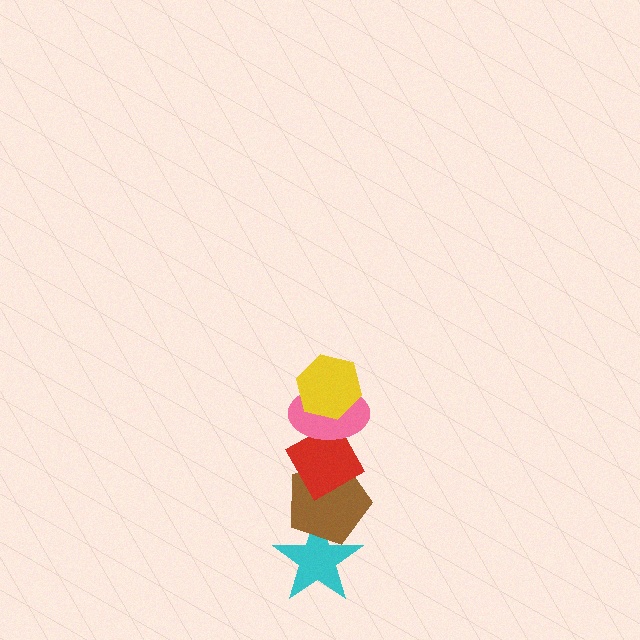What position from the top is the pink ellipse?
The pink ellipse is 2nd from the top.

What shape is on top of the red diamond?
The pink ellipse is on top of the red diamond.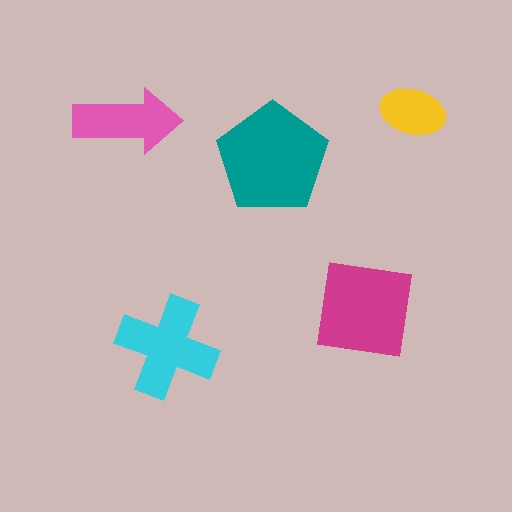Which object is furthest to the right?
The yellow ellipse is rightmost.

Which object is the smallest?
The yellow ellipse.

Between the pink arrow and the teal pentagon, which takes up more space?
The teal pentagon.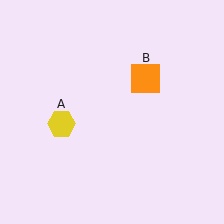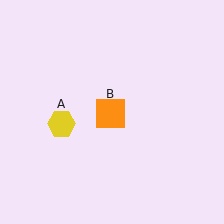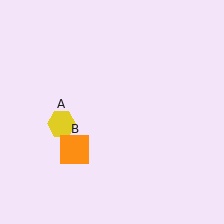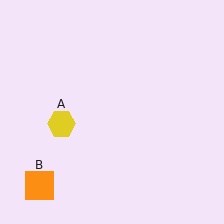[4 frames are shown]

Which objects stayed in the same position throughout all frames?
Yellow hexagon (object A) remained stationary.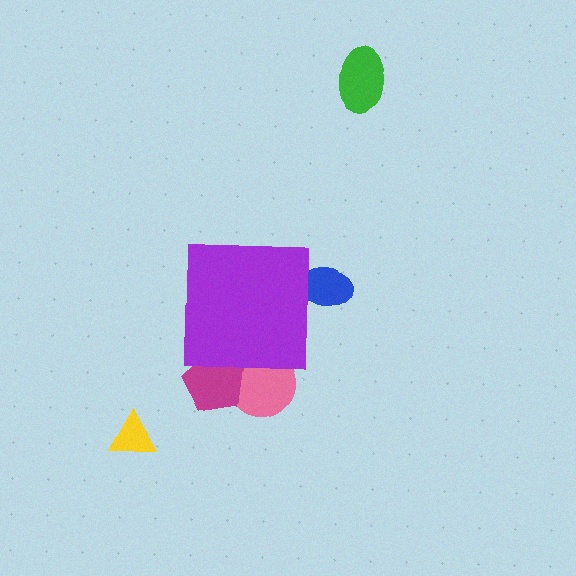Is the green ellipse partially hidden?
No, the green ellipse is fully visible.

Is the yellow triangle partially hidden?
No, the yellow triangle is fully visible.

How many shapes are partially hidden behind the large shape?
3 shapes are partially hidden.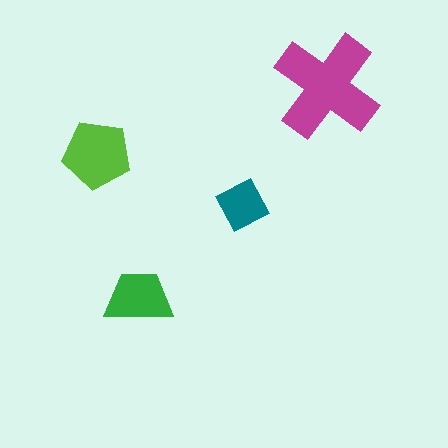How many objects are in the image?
There are 4 objects in the image.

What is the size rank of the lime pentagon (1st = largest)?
2nd.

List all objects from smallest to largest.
The teal square, the green trapezoid, the lime pentagon, the magenta cross.